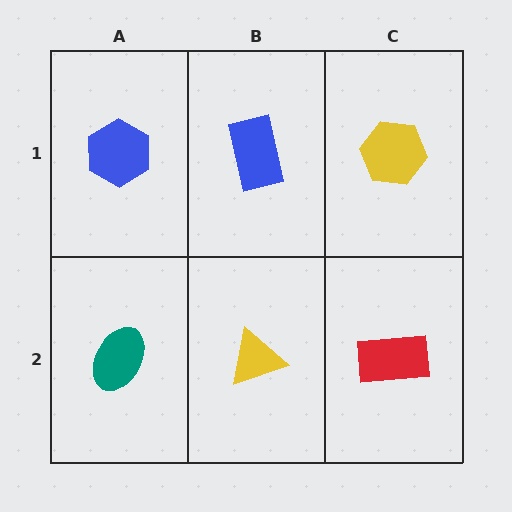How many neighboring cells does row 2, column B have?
3.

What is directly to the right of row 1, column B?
A yellow hexagon.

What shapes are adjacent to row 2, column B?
A blue rectangle (row 1, column B), a teal ellipse (row 2, column A), a red rectangle (row 2, column C).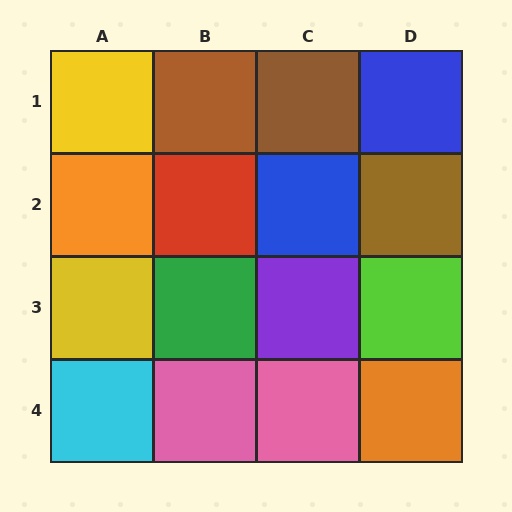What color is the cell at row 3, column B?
Green.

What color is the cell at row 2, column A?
Orange.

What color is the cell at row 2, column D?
Brown.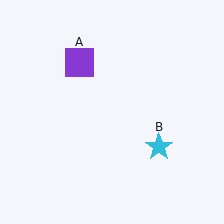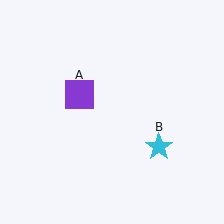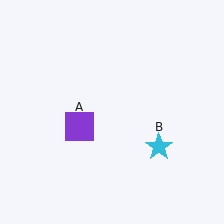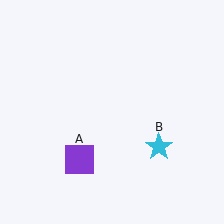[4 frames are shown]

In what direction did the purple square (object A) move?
The purple square (object A) moved down.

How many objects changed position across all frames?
1 object changed position: purple square (object A).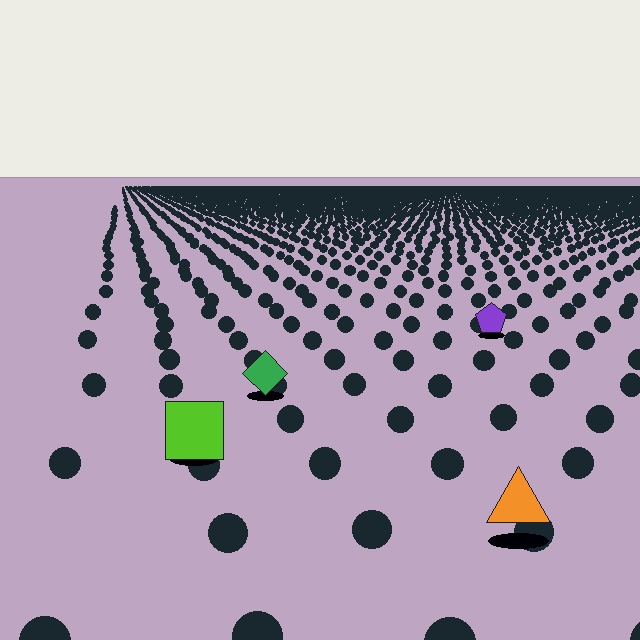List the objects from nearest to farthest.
From nearest to farthest: the orange triangle, the lime square, the green diamond, the purple pentagon.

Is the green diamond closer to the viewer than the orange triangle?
No. The orange triangle is closer — you can tell from the texture gradient: the ground texture is coarser near it.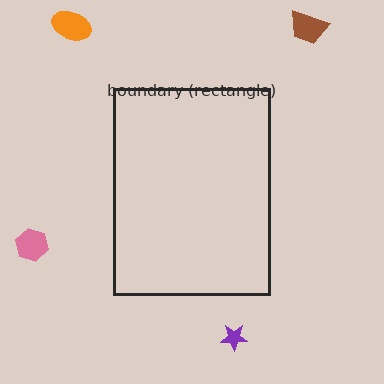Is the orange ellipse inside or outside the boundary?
Outside.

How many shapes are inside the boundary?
0 inside, 4 outside.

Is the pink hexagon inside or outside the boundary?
Outside.